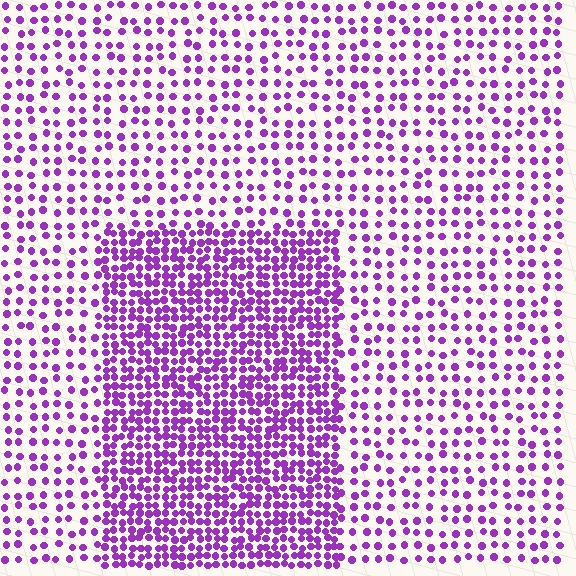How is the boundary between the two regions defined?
The boundary is defined by a change in element density (approximately 2.3x ratio). All elements are the same color, size, and shape.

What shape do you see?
I see a rectangle.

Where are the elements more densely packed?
The elements are more densely packed inside the rectangle boundary.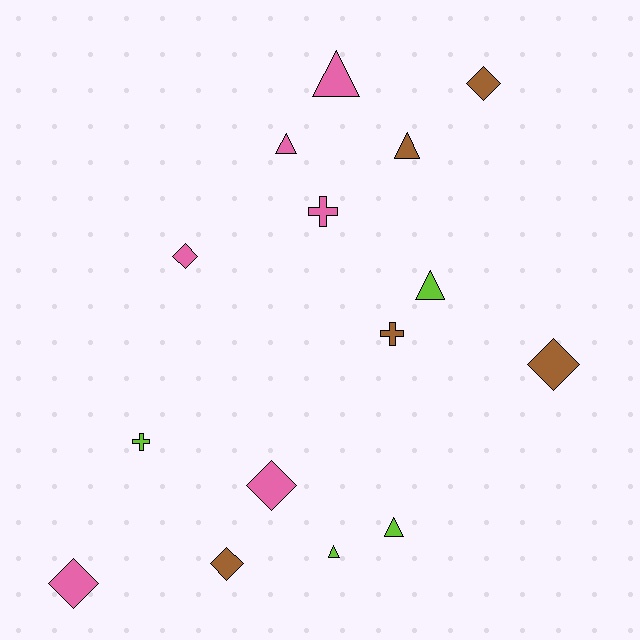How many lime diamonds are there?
There are no lime diamonds.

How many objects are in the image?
There are 15 objects.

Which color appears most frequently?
Pink, with 6 objects.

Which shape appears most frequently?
Triangle, with 6 objects.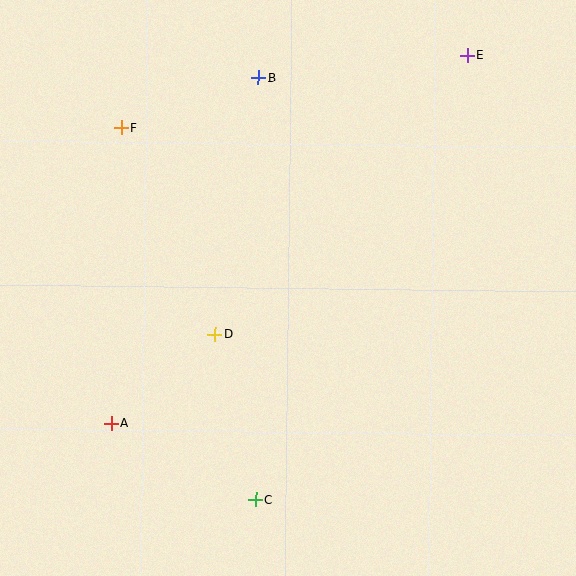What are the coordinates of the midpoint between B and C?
The midpoint between B and C is at (257, 289).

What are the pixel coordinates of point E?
Point E is at (467, 55).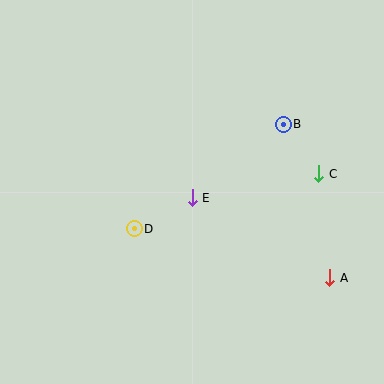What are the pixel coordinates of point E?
Point E is at (192, 198).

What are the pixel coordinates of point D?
Point D is at (134, 229).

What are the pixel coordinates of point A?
Point A is at (330, 278).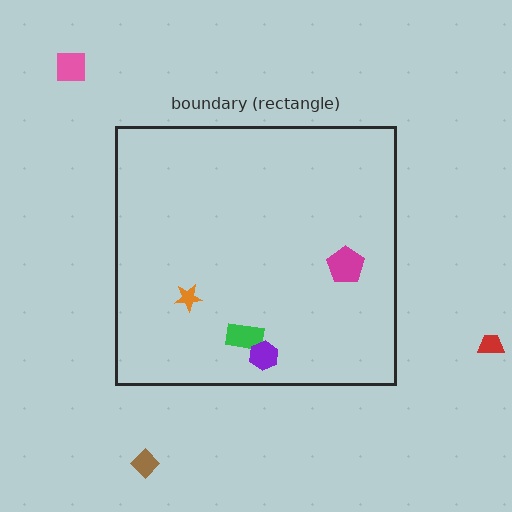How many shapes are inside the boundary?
4 inside, 3 outside.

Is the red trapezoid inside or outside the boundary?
Outside.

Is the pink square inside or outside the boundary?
Outside.